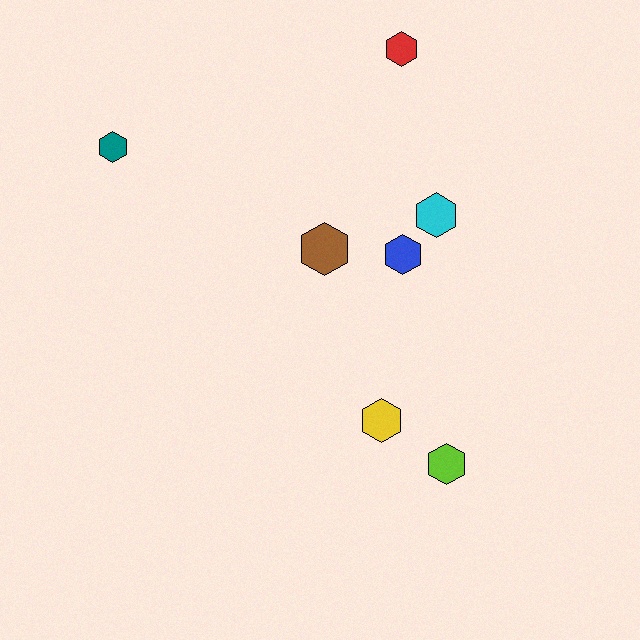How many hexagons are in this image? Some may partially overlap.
There are 7 hexagons.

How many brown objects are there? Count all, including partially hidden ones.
There is 1 brown object.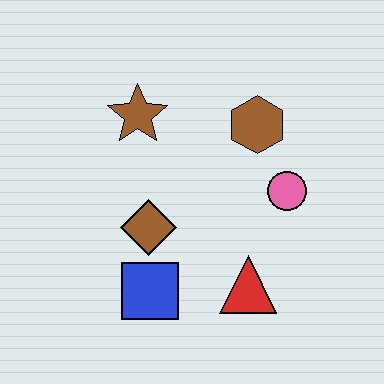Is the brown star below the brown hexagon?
No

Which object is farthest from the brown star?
The red triangle is farthest from the brown star.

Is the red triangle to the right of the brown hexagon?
No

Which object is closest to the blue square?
The brown diamond is closest to the blue square.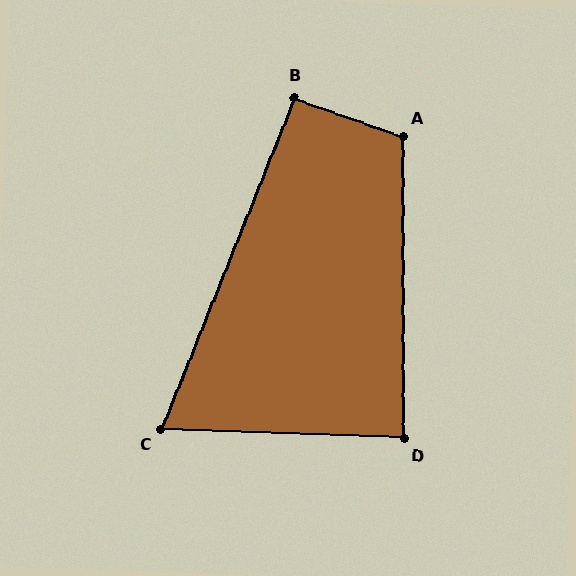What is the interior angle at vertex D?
Approximately 88 degrees (approximately right).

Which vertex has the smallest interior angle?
C, at approximately 70 degrees.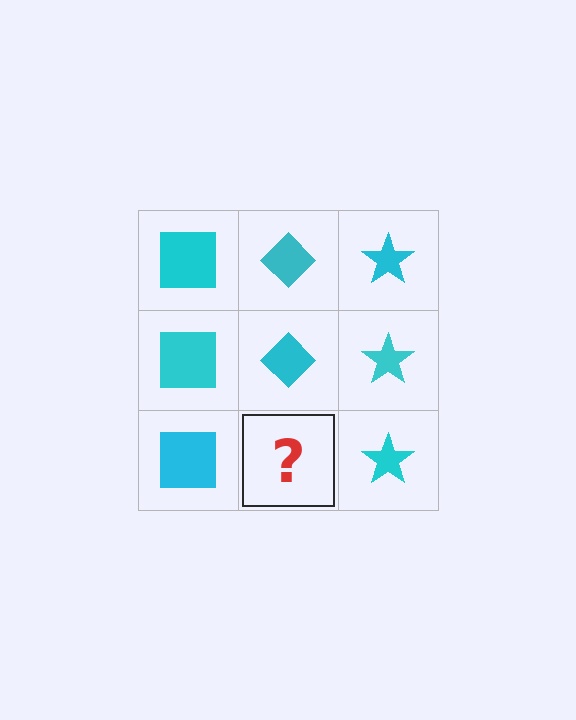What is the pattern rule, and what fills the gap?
The rule is that each column has a consistent shape. The gap should be filled with a cyan diamond.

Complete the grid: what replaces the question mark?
The question mark should be replaced with a cyan diamond.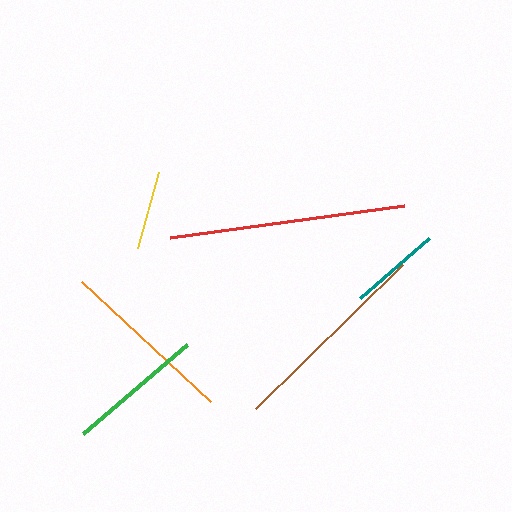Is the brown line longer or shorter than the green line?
The brown line is longer than the green line.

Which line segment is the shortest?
The yellow line is the shortest at approximately 79 pixels.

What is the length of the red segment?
The red segment is approximately 236 pixels long.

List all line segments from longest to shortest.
From longest to shortest: red, brown, orange, green, teal, yellow.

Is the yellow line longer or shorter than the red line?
The red line is longer than the yellow line.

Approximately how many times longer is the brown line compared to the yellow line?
The brown line is approximately 2.6 times the length of the yellow line.